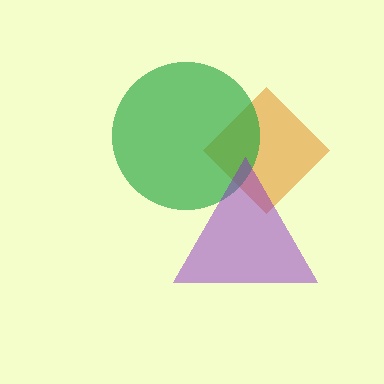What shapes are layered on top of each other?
The layered shapes are: an orange diamond, a green circle, a purple triangle.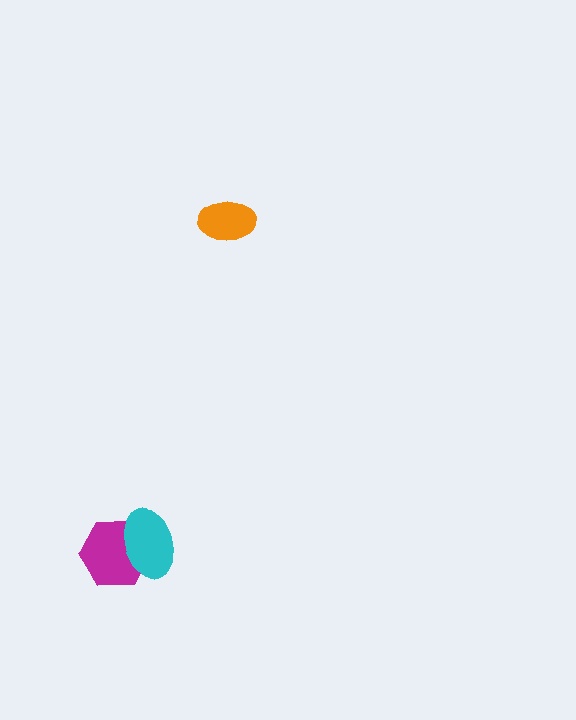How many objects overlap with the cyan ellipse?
1 object overlaps with the cyan ellipse.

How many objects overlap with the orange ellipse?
0 objects overlap with the orange ellipse.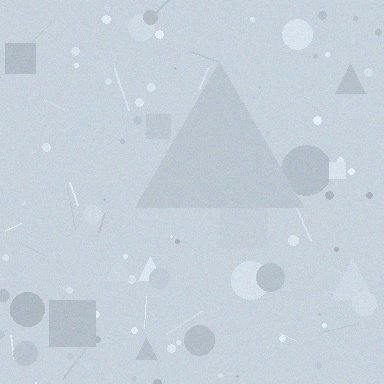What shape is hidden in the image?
A triangle is hidden in the image.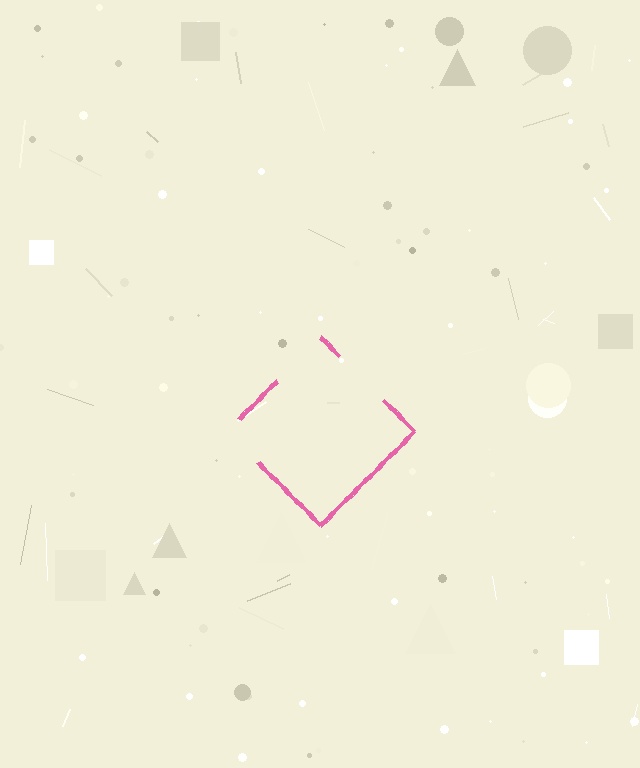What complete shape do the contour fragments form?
The contour fragments form a diamond.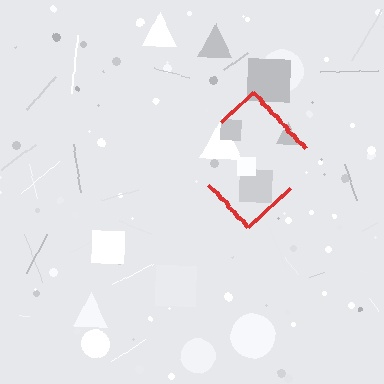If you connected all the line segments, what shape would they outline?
They would outline a diamond.